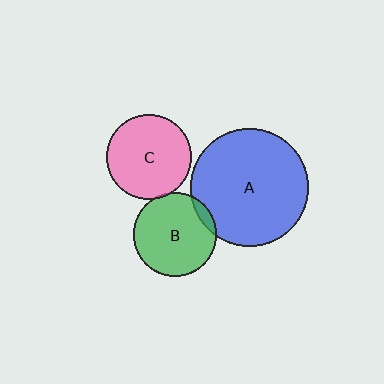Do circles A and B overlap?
Yes.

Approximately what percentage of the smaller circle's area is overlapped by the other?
Approximately 10%.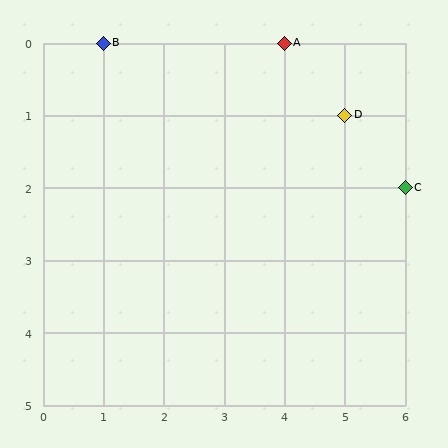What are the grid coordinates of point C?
Point C is at grid coordinates (6, 2).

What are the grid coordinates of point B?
Point B is at grid coordinates (1, 0).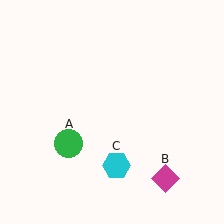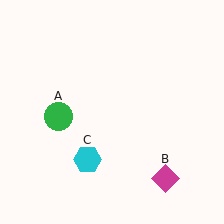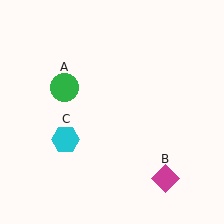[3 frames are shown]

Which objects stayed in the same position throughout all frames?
Magenta diamond (object B) remained stationary.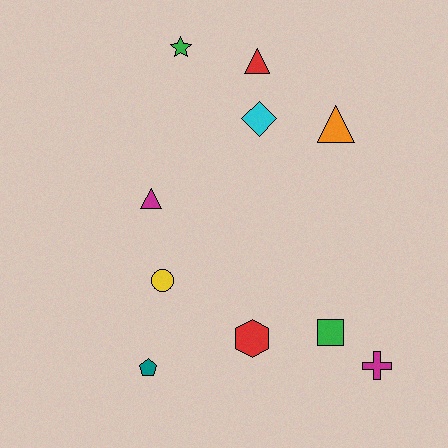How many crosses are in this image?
There is 1 cross.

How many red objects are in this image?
There are 2 red objects.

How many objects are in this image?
There are 10 objects.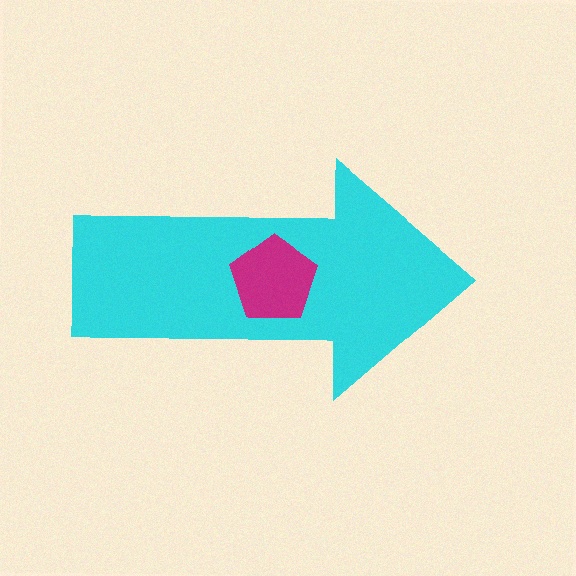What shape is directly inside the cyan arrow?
The magenta pentagon.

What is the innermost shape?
The magenta pentagon.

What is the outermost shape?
The cyan arrow.